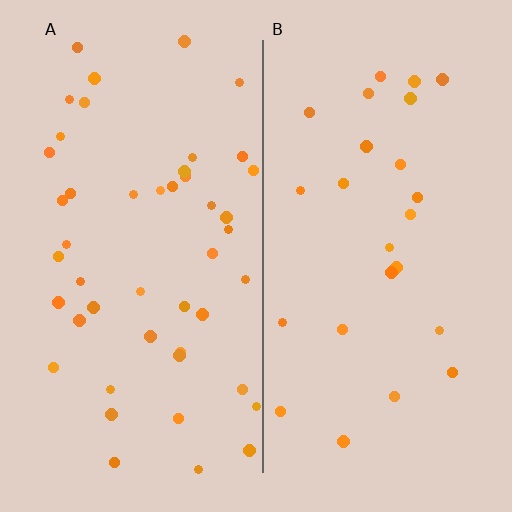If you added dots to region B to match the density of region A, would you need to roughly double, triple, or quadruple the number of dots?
Approximately double.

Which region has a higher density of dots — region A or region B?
A (the left).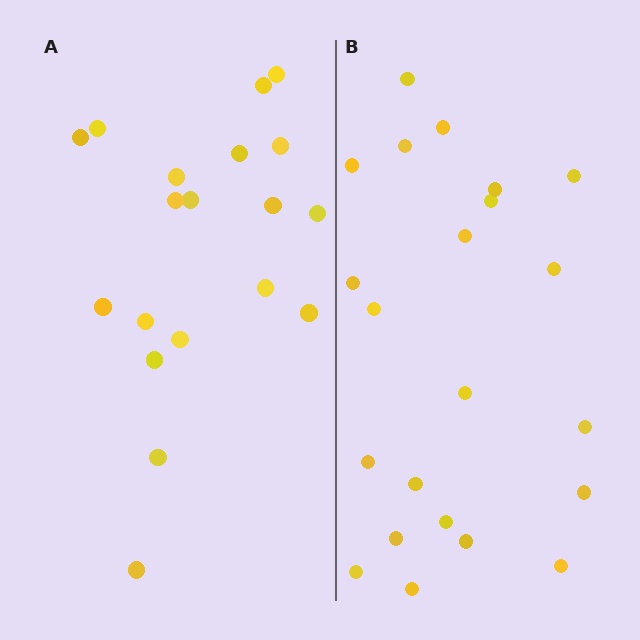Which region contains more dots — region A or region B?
Region B (the right region) has more dots.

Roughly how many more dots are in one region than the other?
Region B has just a few more — roughly 2 or 3 more dots than region A.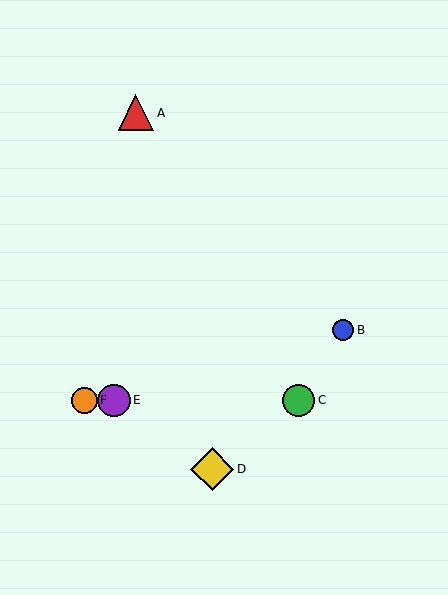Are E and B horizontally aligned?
No, E is at y≈400 and B is at y≈330.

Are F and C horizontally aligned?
Yes, both are at y≈400.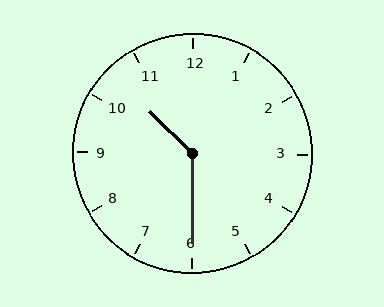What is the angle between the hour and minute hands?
Approximately 135 degrees.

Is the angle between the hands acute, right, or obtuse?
It is obtuse.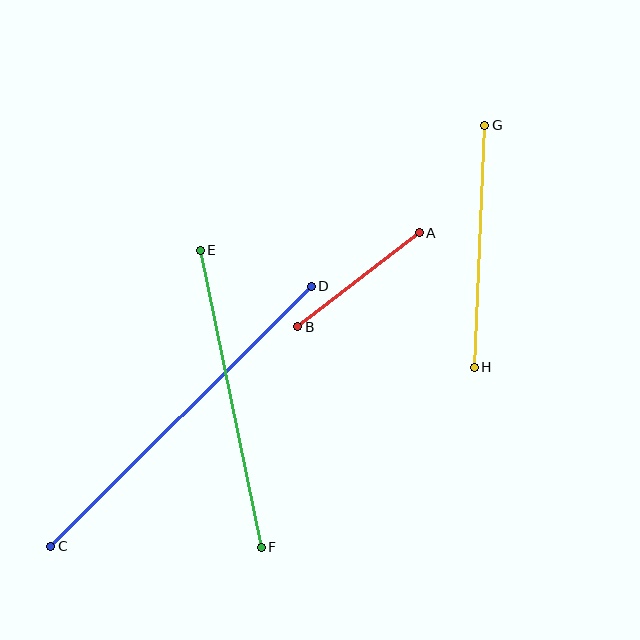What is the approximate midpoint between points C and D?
The midpoint is at approximately (181, 416) pixels.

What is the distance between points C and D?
The distance is approximately 368 pixels.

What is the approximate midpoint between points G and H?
The midpoint is at approximately (479, 246) pixels.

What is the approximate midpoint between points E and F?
The midpoint is at approximately (231, 399) pixels.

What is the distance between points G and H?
The distance is approximately 242 pixels.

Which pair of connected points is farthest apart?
Points C and D are farthest apart.